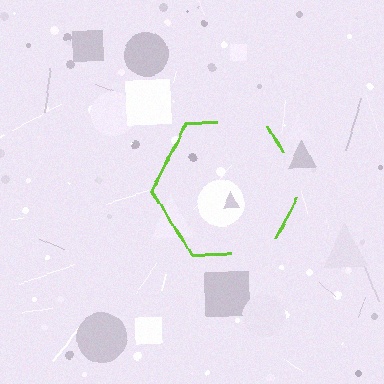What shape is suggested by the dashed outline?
The dashed outline suggests a hexagon.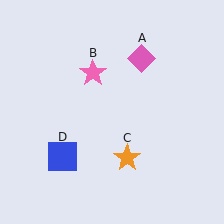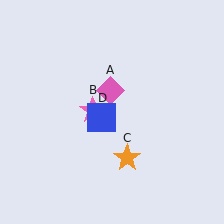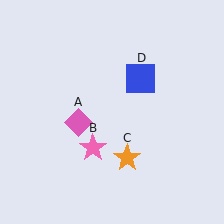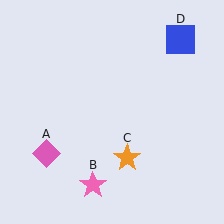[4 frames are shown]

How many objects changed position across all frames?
3 objects changed position: pink diamond (object A), pink star (object B), blue square (object D).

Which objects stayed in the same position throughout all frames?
Orange star (object C) remained stationary.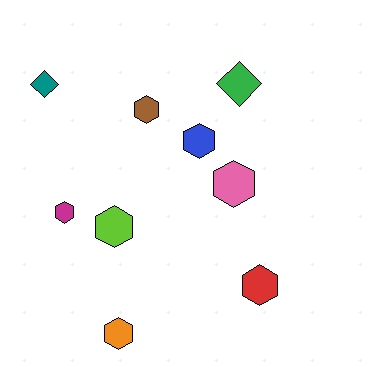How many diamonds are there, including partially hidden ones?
There are 2 diamonds.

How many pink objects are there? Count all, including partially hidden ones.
There is 1 pink object.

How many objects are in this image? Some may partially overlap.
There are 9 objects.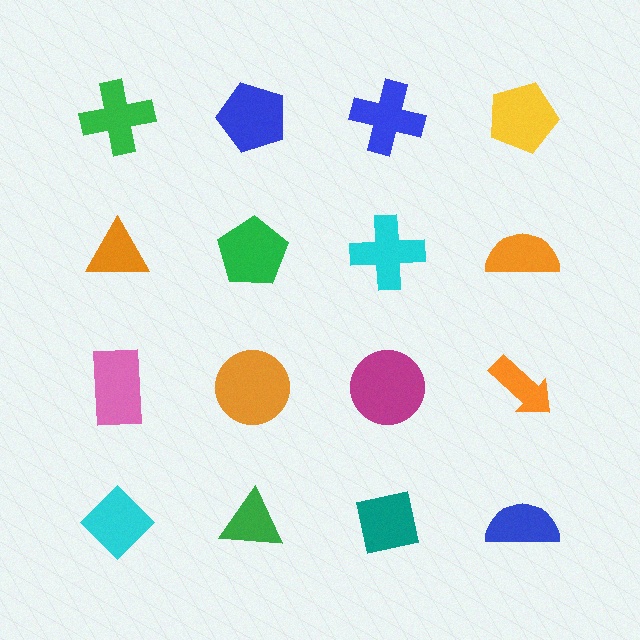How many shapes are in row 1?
4 shapes.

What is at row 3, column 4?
An orange arrow.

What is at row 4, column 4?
A blue semicircle.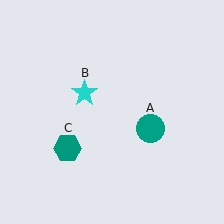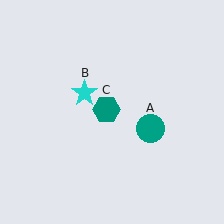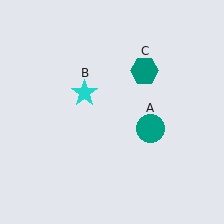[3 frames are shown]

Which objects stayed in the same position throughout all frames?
Teal circle (object A) and cyan star (object B) remained stationary.